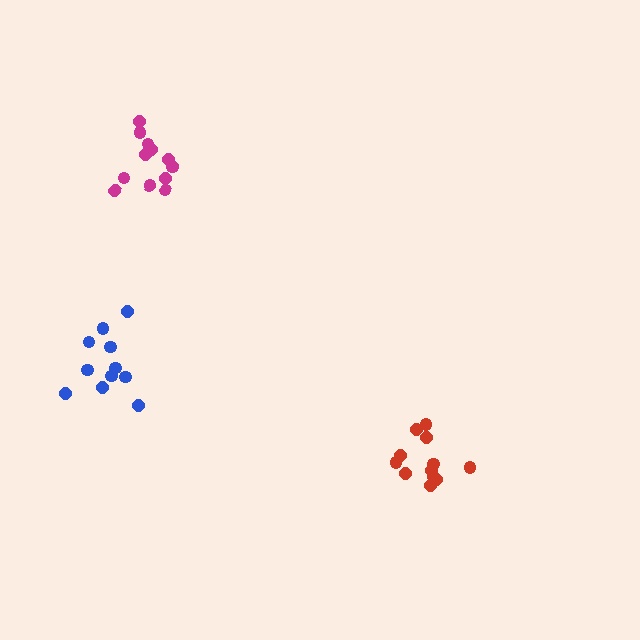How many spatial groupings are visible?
There are 3 spatial groupings.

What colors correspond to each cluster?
The clusters are colored: red, blue, magenta.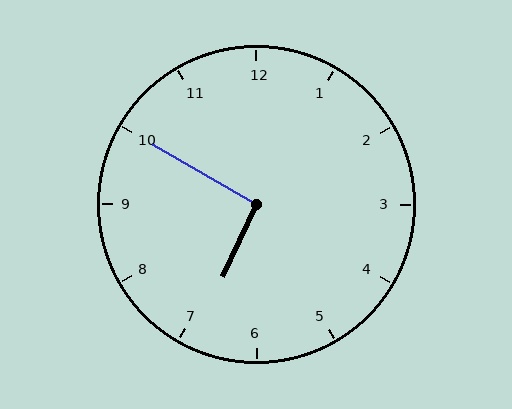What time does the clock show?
6:50.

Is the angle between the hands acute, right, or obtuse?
It is right.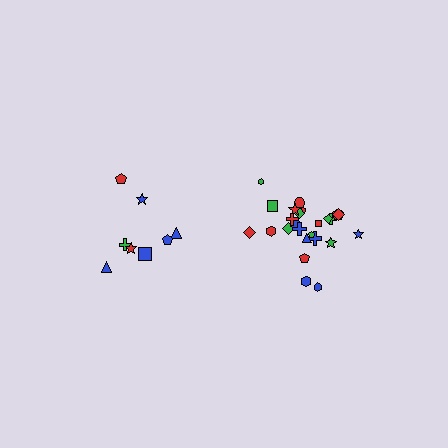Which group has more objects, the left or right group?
The right group.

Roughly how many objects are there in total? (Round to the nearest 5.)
Roughly 35 objects in total.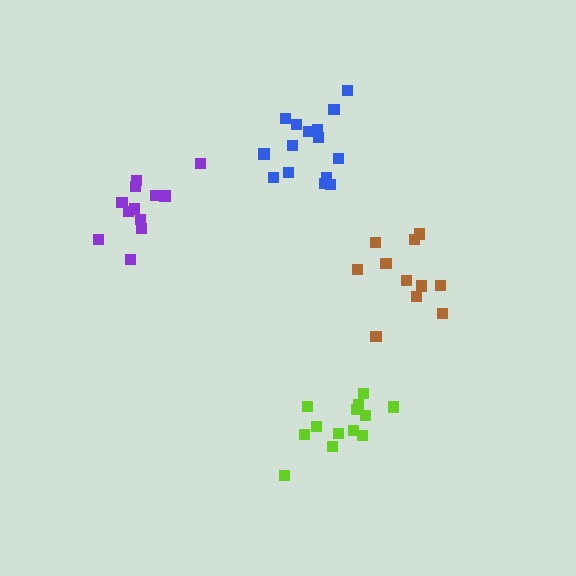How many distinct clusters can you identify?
There are 4 distinct clusters.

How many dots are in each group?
Group 1: 11 dots, Group 2: 16 dots, Group 3: 13 dots, Group 4: 12 dots (52 total).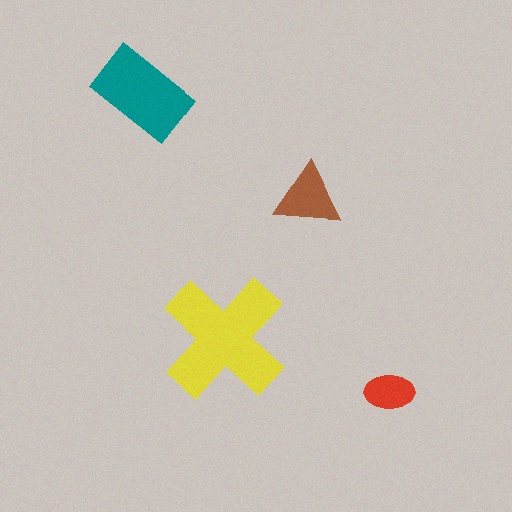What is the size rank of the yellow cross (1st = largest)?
1st.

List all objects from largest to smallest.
The yellow cross, the teal rectangle, the brown triangle, the red ellipse.